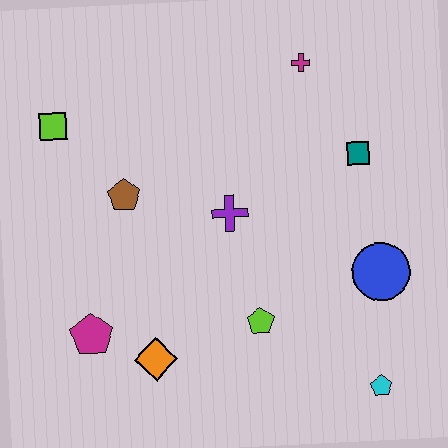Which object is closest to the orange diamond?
The magenta pentagon is closest to the orange diamond.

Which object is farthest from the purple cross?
The cyan pentagon is farthest from the purple cross.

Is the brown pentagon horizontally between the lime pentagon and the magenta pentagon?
Yes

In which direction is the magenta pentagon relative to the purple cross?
The magenta pentagon is to the left of the purple cross.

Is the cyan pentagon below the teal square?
Yes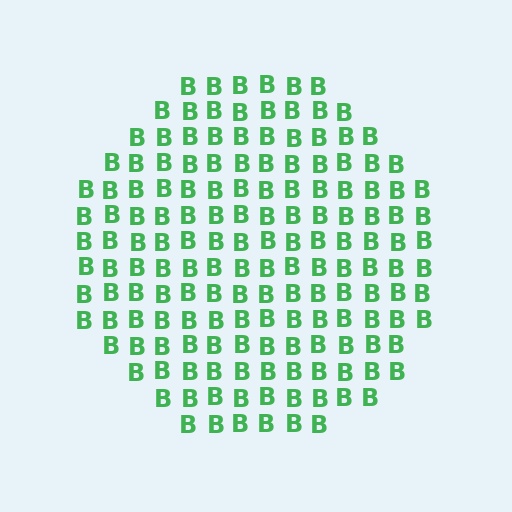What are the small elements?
The small elements are letter B's.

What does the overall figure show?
The overall figure shows a circle.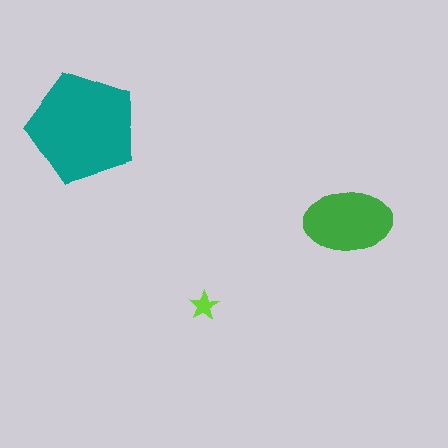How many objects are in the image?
There are 3 objects in the image.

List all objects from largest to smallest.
The teal pentagon, the green ellipse, the lime star.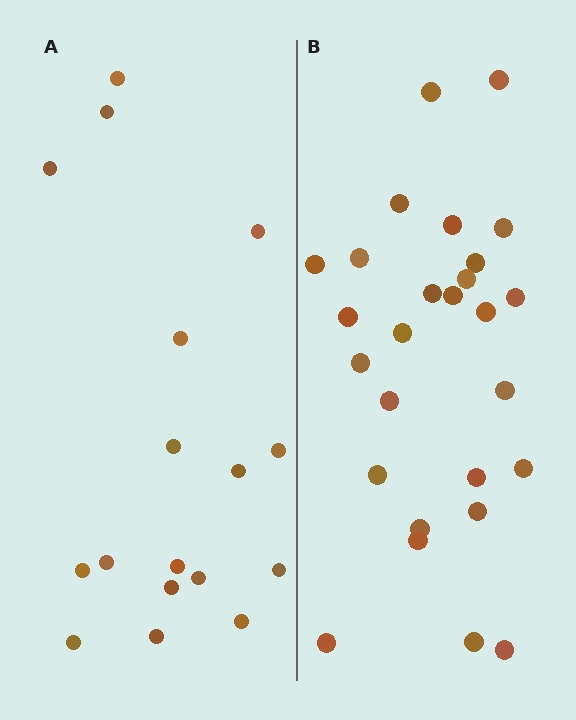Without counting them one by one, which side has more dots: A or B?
Region B (the right region) has more dots.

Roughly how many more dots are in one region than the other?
Region B has roughly 10 or so more dots than region A.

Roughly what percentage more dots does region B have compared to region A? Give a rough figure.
About 60% more.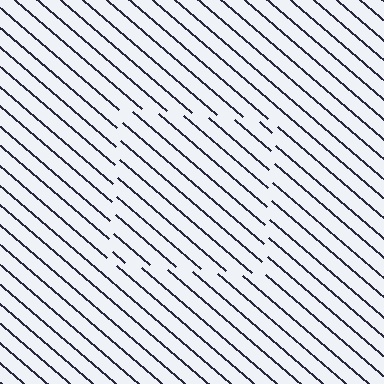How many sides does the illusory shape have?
4 sides — the line-ends trace a square.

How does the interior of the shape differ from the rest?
The interior of the shape contains the same grating, shifted by half a period — the contour is defined by the phase discontinuity where line-ends from the inner and outer gratings abut.